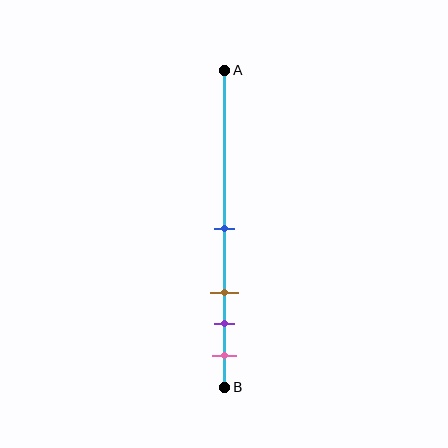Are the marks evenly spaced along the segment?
No, the marks are not evenly spaced.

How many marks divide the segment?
There are 4 marks dividing the segment.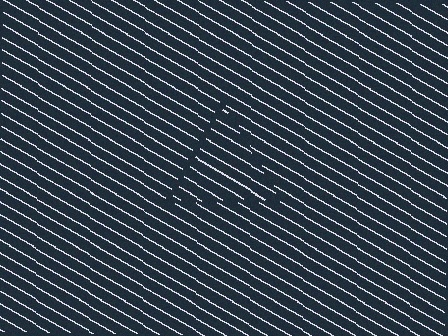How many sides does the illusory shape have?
3 sides — the line-ends trace a triangle.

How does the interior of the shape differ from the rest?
The interior of the shape contains the same grating, shifted by half a period — the contour is defined by the phase discontinuity where line-ends from the inner and outer gratings abut.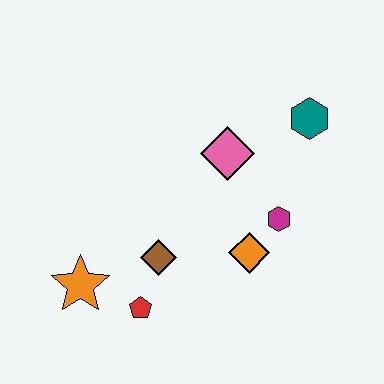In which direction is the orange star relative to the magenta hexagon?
The orange star is to the left of the magenta hexagon.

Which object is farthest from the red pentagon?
The teal hexagon is farthest from the red pentagon.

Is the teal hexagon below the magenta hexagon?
No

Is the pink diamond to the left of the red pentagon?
No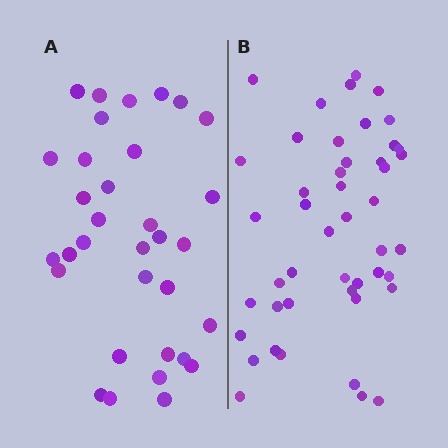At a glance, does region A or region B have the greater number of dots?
Region B (the right region) has more dots.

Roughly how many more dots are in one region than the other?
Region B has approximately 15 more dots than region A.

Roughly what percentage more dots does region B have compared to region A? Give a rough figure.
About 40% more.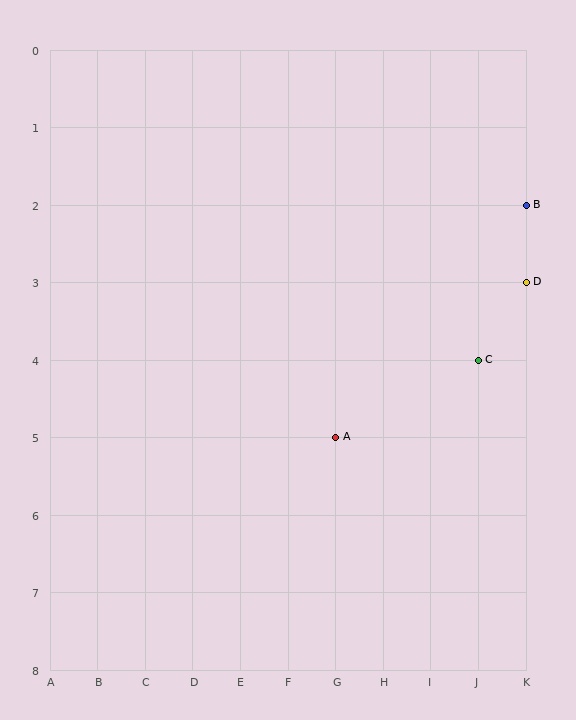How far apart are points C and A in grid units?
Points C and A are 3 columns and 1 row apart (about 3.2 grid units diagonally).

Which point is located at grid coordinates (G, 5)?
Point A is at (G, 5).